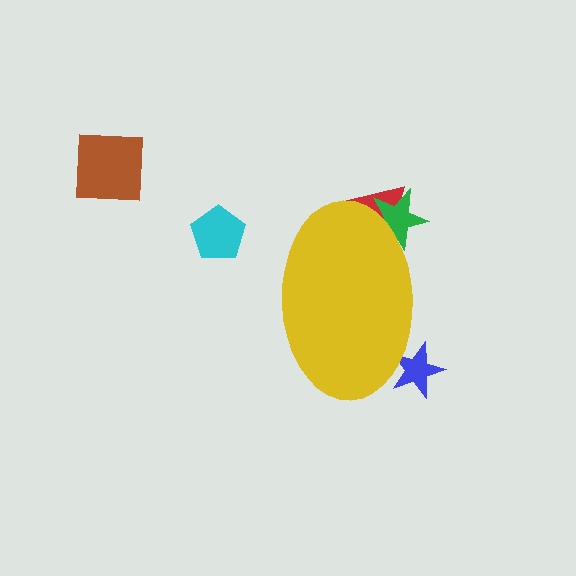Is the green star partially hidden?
Yes, the green star is partially hidden behind the yellow ellipse.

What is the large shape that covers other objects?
A yellow ellipse.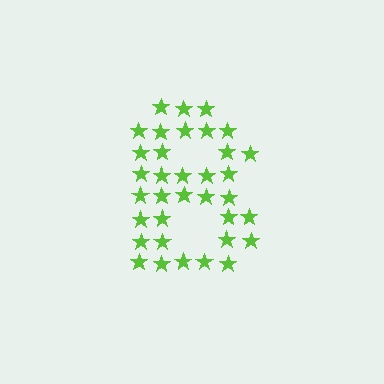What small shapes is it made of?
It is made of small stars.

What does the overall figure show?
The overall figure shows the digit 8.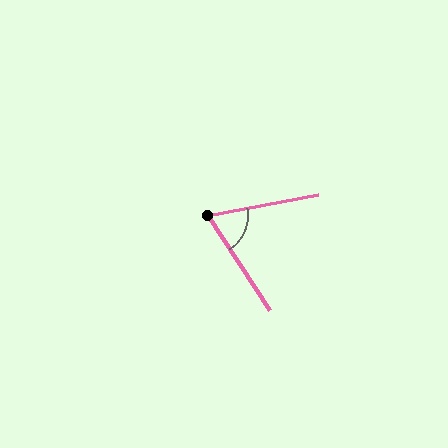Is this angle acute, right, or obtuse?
It is acute.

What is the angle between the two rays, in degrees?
Approximately 68 degrees.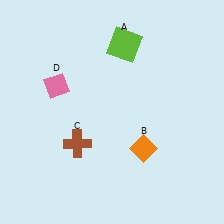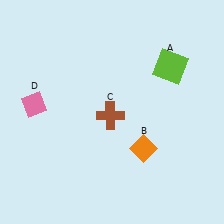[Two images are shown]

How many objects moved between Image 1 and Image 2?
3 objects moved between the two images.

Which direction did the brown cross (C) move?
The brown cross (C) moved right.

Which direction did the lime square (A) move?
The lime square (A) moved right.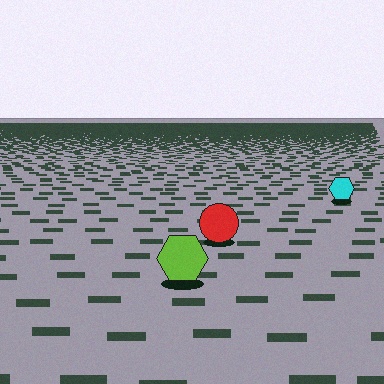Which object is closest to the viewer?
The lime hexagon is closest. The texture marks near it are larger and more spread out.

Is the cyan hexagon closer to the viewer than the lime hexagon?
No. The lime hexagon is closer — you can tell from the texture gradient: the ground texture is coarser near it.